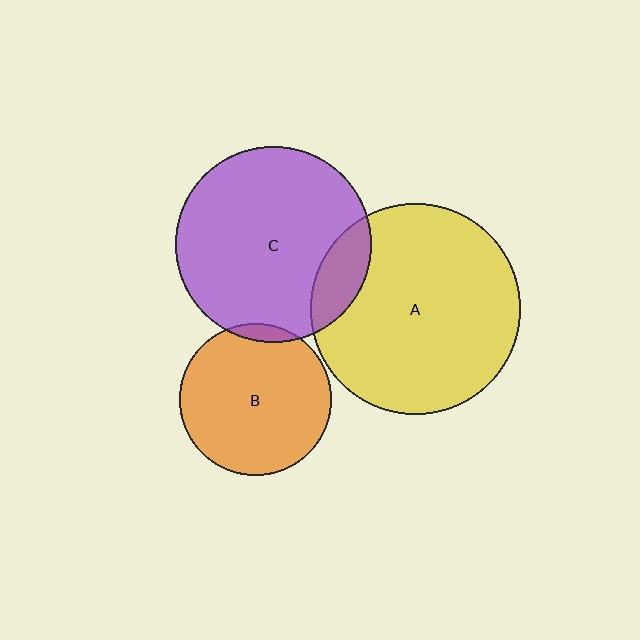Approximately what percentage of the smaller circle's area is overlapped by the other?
Approximately 5%.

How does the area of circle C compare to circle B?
Approximately 1.7 times.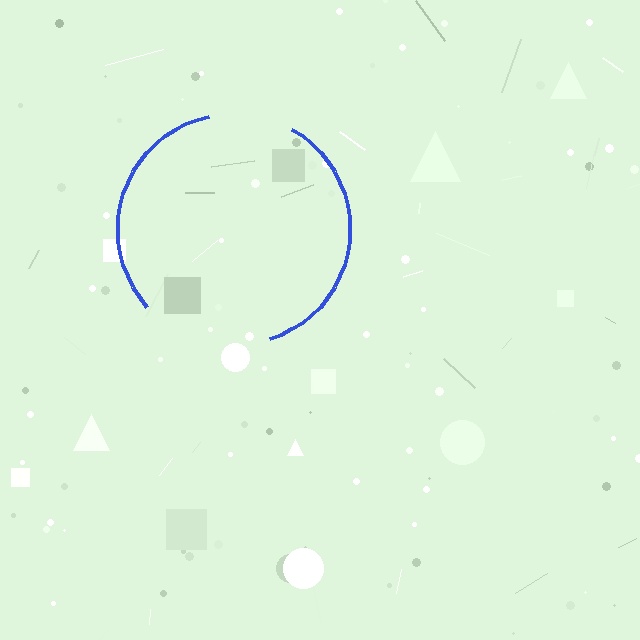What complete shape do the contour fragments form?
The contour fragments form a circle.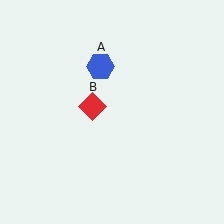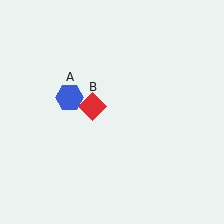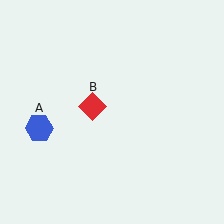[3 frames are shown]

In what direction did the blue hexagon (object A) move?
The blue hexagon (object A) moved down and to the left.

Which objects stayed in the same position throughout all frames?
Red diamond (object B) remained stationary.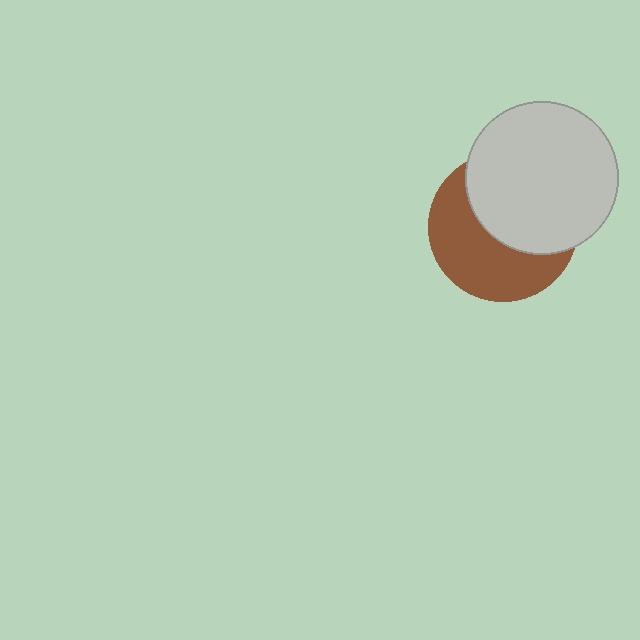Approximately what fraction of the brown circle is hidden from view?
Roughly 50% of the brown circle is hidden behind the light gray circle.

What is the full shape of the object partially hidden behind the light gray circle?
The partially hidden object is a brown circle.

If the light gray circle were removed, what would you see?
You would see the complete brown circle.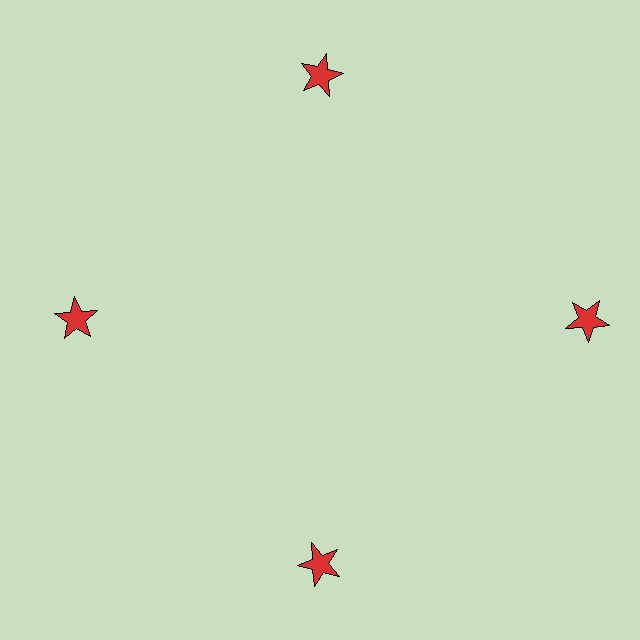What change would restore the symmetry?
The symmetry would be restored by moving it inward, back onto the ring so that all 4 stars sit at equal angles and equal distance from the center.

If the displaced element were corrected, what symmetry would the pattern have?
It would have 4-fold rotational symmetry — the pattern would map onto itself every 90 degrees.